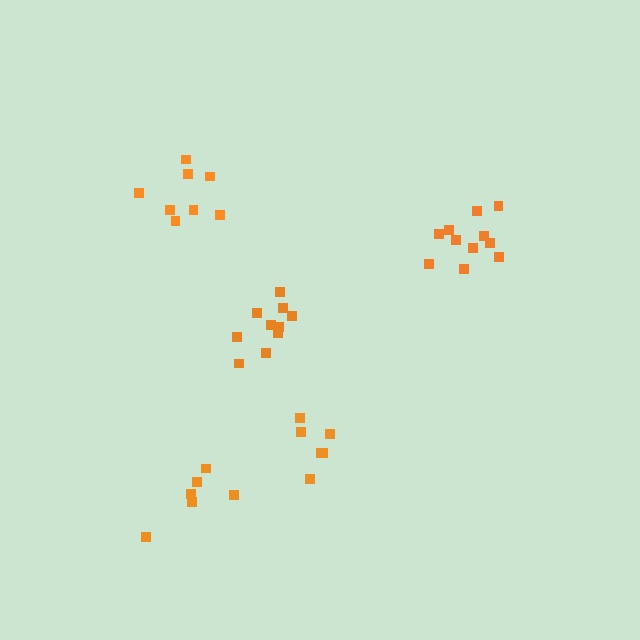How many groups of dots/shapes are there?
There are 5 groups.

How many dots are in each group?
Group 1: 11 dots, Group 2: 10 dots, Group 3: 8 dots, Group 4: 6 dots, Group 5: 6 dots (41 total).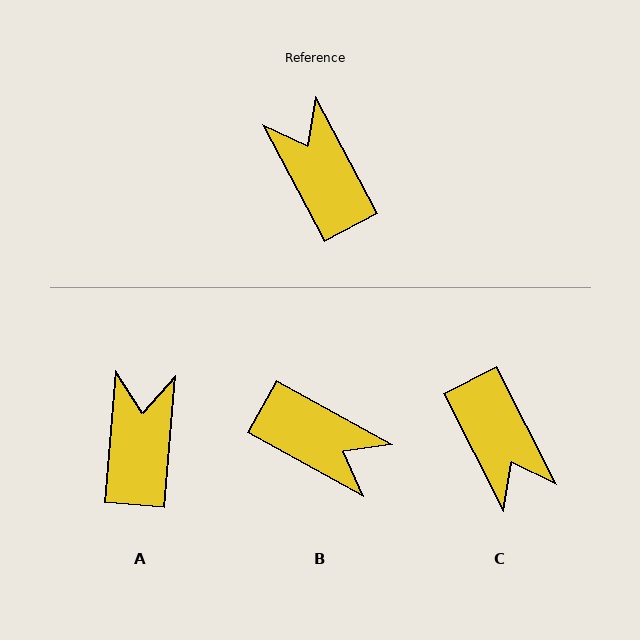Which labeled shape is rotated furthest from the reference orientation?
C, about 179 degrees away.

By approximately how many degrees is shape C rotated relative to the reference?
Approximately 179 degrees counter-clockwise.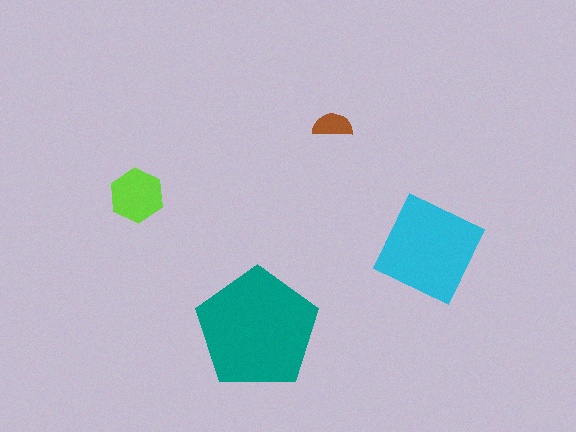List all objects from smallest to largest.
The brown semicircle, the lime hexagon, the cyan diamond, the teal pentagon.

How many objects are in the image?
There are 4 objects in the image.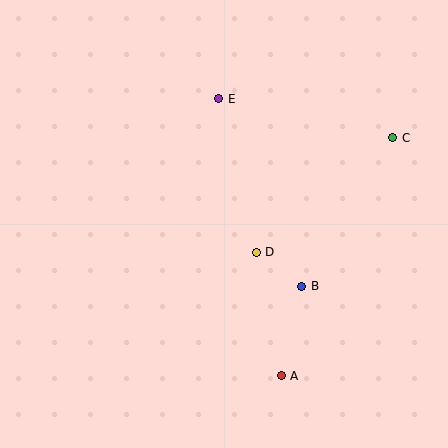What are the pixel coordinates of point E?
Point E is at (219, 99).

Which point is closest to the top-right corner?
Point C is closest to the top-right corner.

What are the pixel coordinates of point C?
Point C is at (393, 138).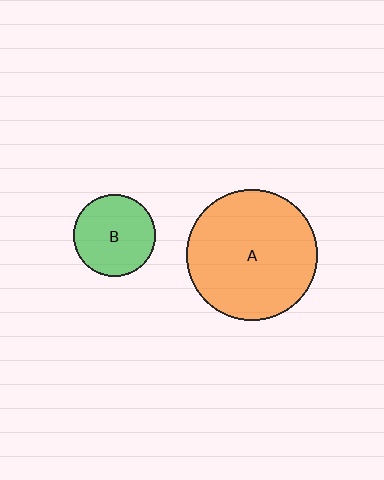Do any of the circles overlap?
No, none of the circles overlap.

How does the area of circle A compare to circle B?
Approximately 2.6 times.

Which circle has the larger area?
Circle A (orange).